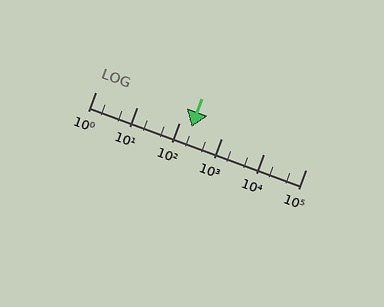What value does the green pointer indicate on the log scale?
The pointer indicates approximately 190.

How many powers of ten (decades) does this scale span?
The scale spans 5 decades, from 1 to 100000.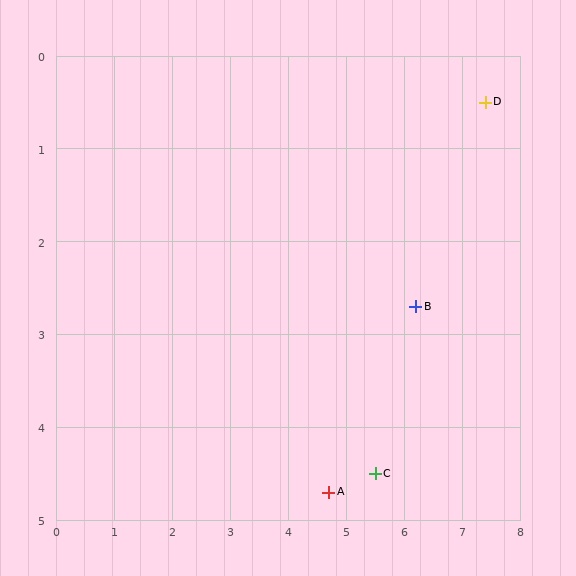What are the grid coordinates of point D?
Point D is at approximately (7.4, 0.5).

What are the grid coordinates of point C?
Point C is at approximately (5.5, 4.5).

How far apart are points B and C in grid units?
Points B and C are about 1.9 grid units apart.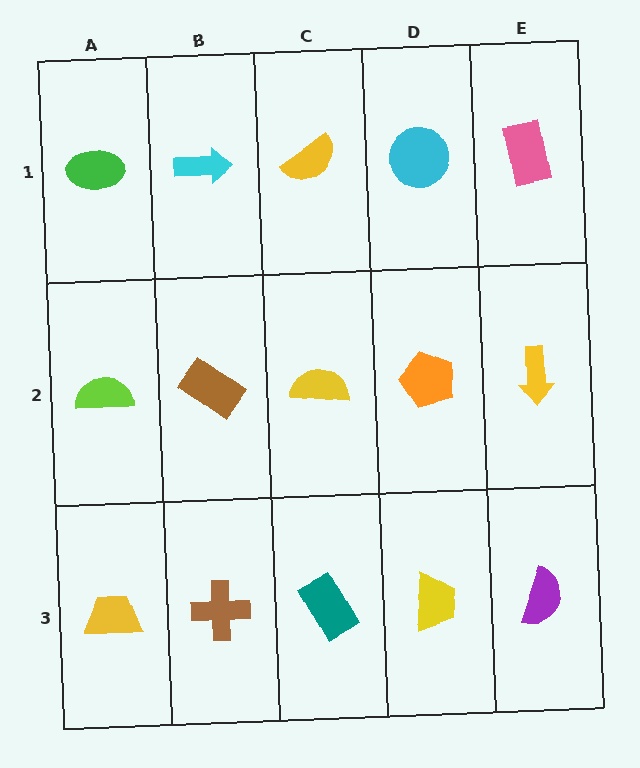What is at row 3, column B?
A brown cross.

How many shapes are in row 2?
5 shapes.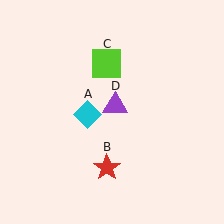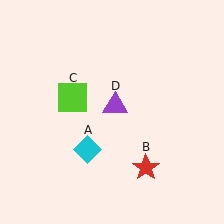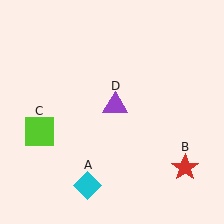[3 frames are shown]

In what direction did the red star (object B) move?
The red star (object B) moved right.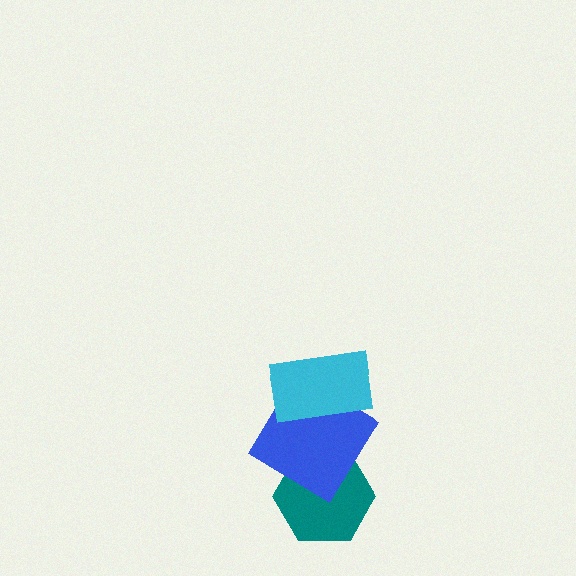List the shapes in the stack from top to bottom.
From top to bottom: the cyan rectangle, the blue diamond, the teal hexagon.